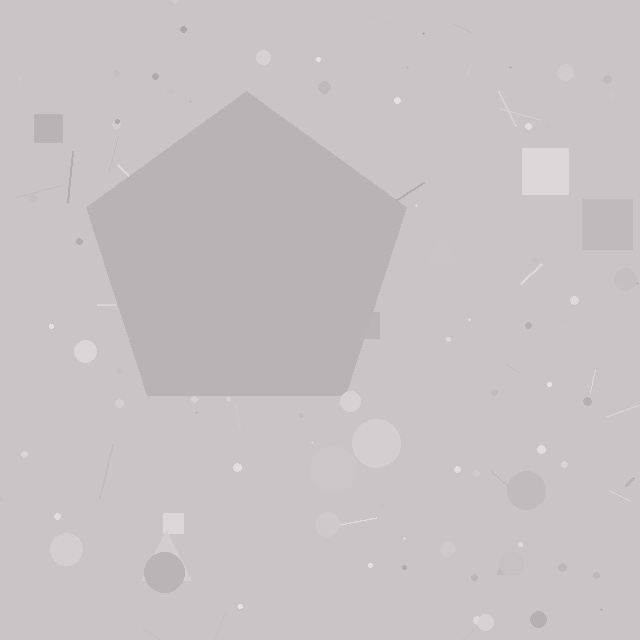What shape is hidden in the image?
A pentagon is hidden in the image.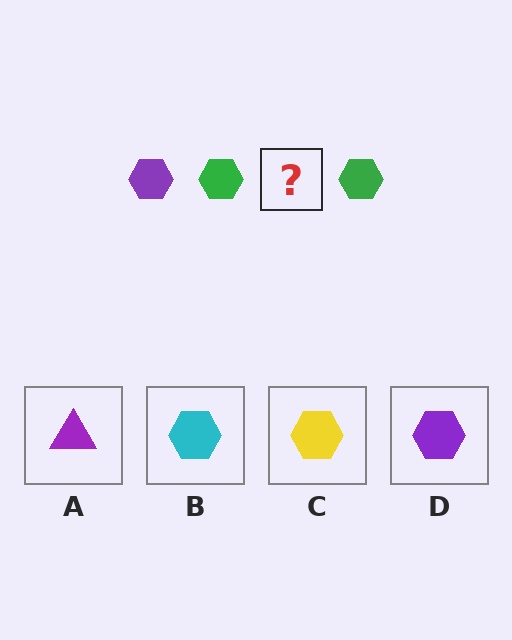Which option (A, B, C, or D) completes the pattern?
D.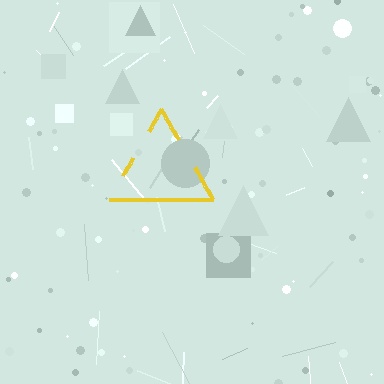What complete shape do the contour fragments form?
The contour fragments form a triangle.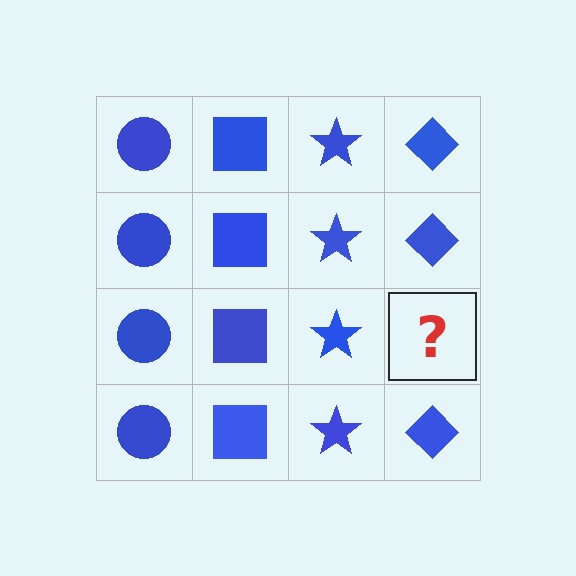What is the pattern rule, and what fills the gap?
The rule is that each column has a consistent shape. The gap should be filled with a blue diamond.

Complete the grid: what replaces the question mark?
The question mark should be replaced with a blue diamond.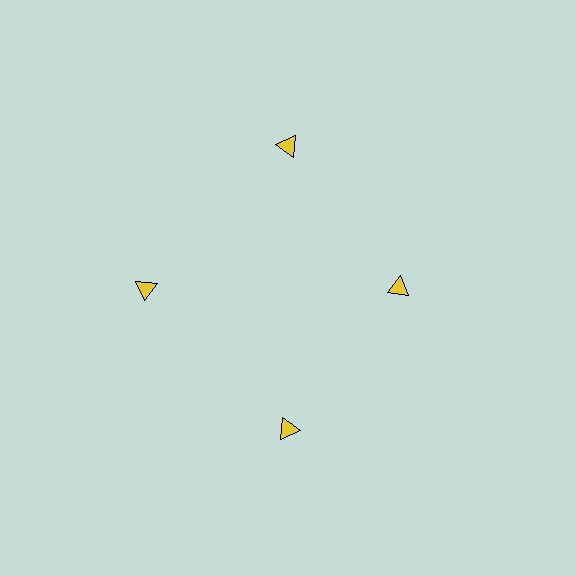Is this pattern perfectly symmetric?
No. The 4 yellow triangles are arranged in a ring, but one element near the 3 o'clock position is pulled inward toward the center, breaking the 4-fold rotational symmetry.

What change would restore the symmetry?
The symmetry would be restored by moving it outward, back onto the ring so that all 4 triangles sit at equal angles and equal distance from the center.